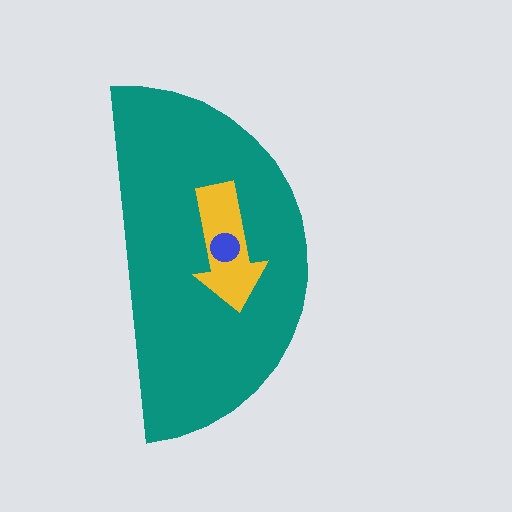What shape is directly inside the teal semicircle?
The yellow arrow.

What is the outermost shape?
The teal semicircle.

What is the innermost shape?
The blue circle.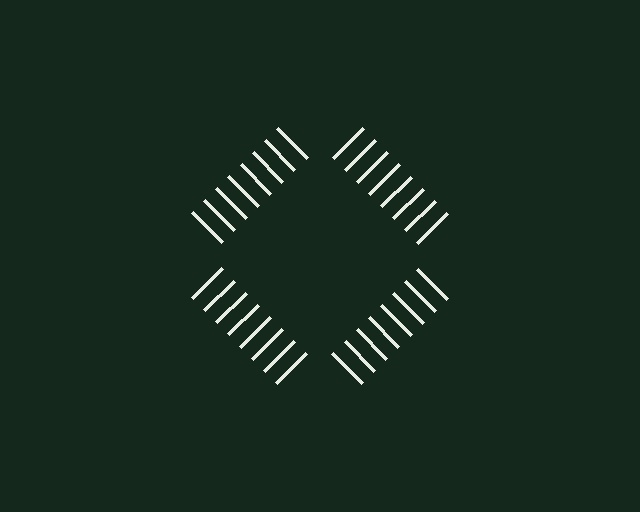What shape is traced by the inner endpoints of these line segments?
An illusory square — the line segments terminate on its edges but no continuous stroke is drawn.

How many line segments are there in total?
32 — 8 along each of the 4 edges.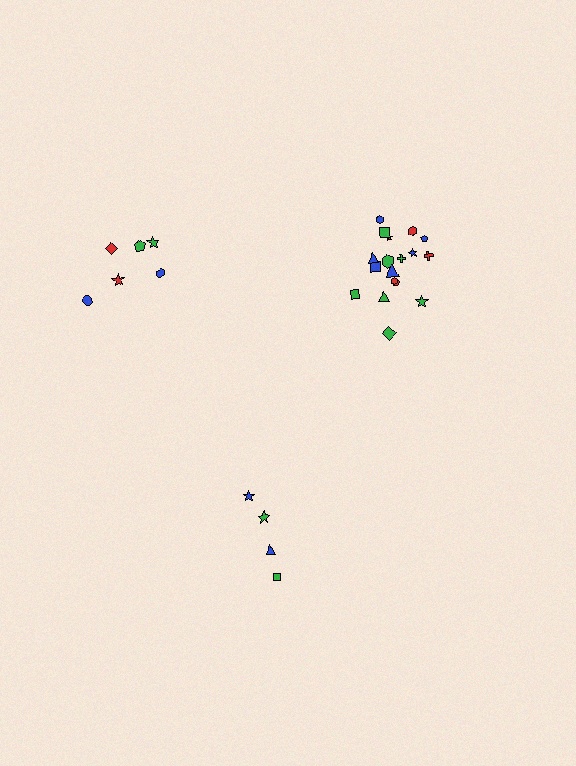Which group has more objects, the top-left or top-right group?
The top-right group.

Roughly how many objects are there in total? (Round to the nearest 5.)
Roughly 30 objects in total.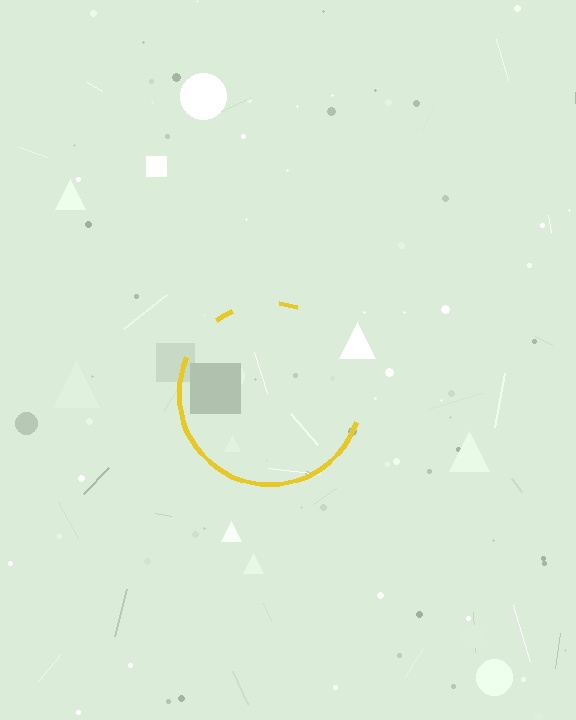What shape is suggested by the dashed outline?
The dashed outline suggests a circle.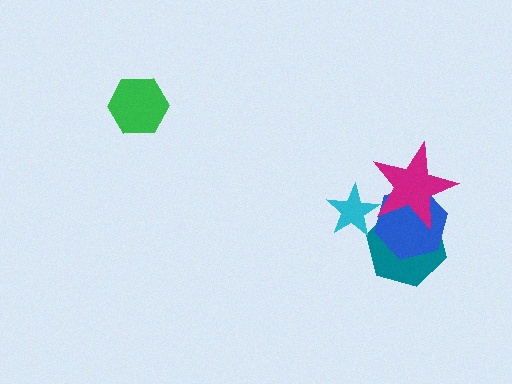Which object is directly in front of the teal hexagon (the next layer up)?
The blue hexagon is directly in front of the teal hexagon.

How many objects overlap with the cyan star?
1 object overlaps with the cyan star.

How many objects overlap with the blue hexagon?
2 objects overlap with the blue hexagon.